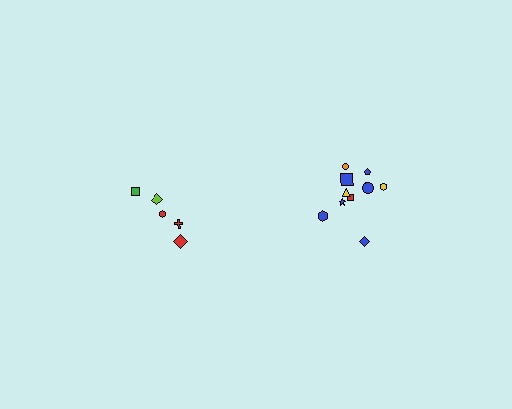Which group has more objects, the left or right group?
The right group.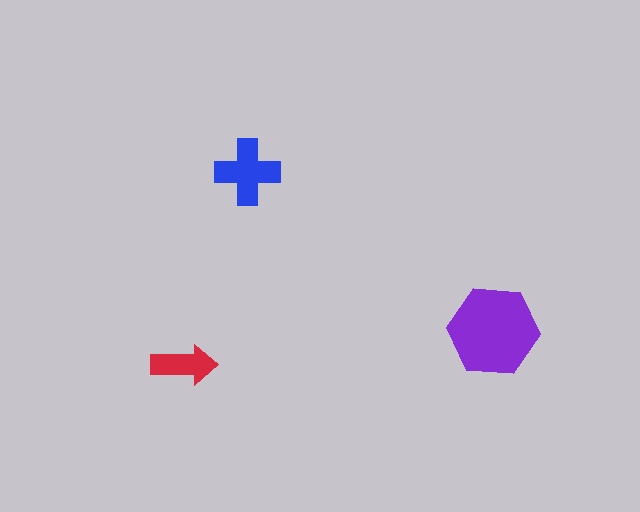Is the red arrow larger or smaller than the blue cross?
Smaller.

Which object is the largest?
The purple hexagon.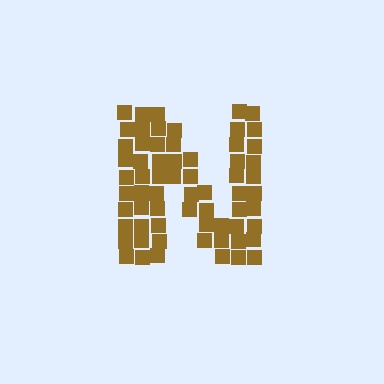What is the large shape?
The large shape is the letter N.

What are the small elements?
The small elements are squares.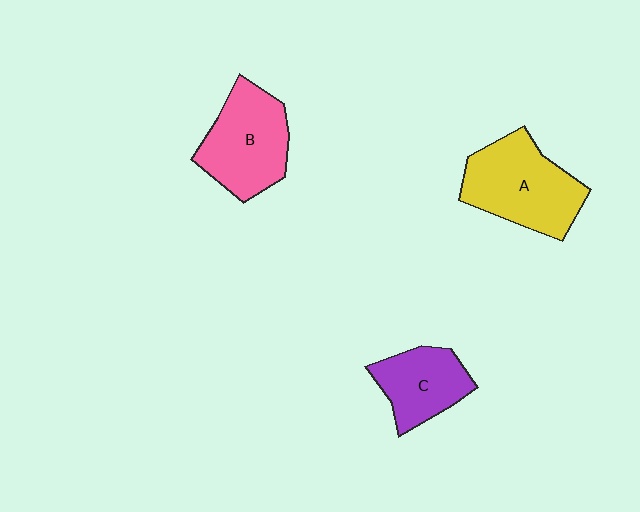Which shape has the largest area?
Shape A (yellow).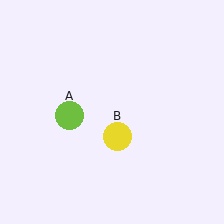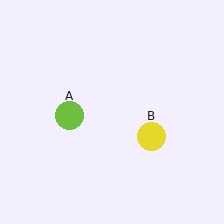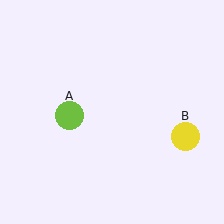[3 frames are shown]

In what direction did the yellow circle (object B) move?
The yellow circle (object B) moved right.